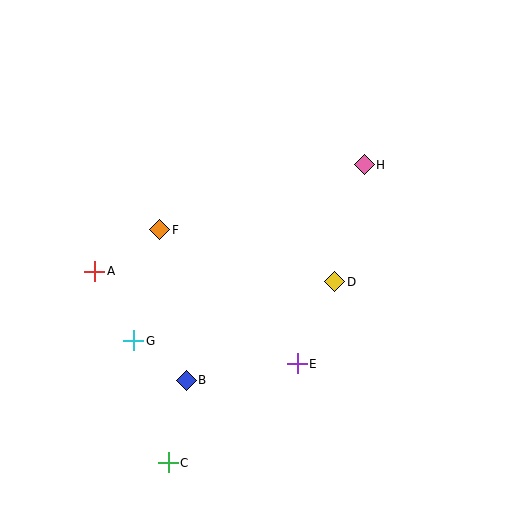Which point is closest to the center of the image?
Point D at (335, 282) is closest to the center.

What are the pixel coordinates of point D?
Point D is at (335, 282).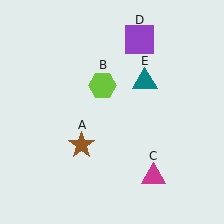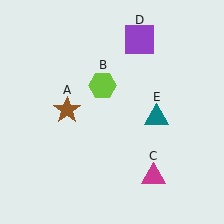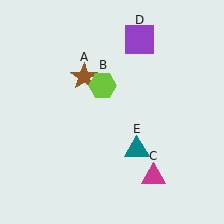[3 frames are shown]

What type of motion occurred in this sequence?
The brown star (object A), teal triangle (object E) rotated clockwise around the center of the scene.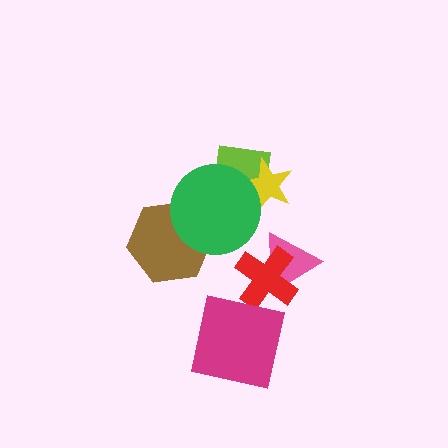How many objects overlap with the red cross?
1 object overlaps with the red cross.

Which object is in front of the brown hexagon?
The green circle is in front of the brown hexagon.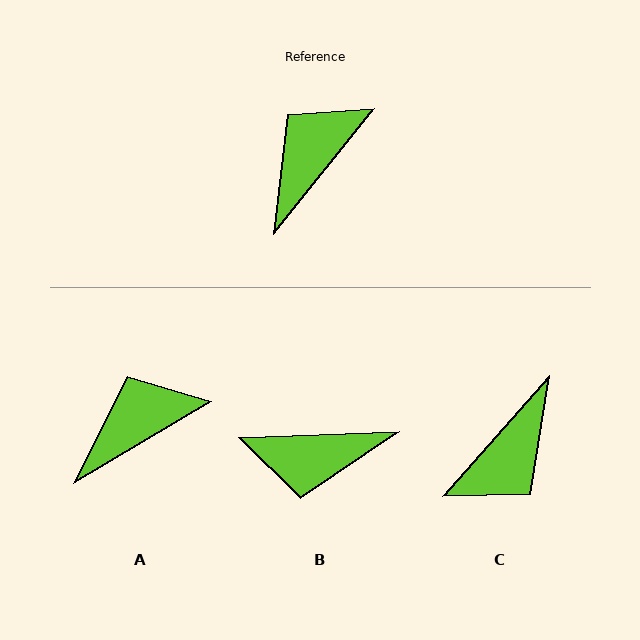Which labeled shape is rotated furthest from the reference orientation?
C, about 177 degrees away.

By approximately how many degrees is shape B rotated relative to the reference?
Approximately 131 degrees counter-clockwise.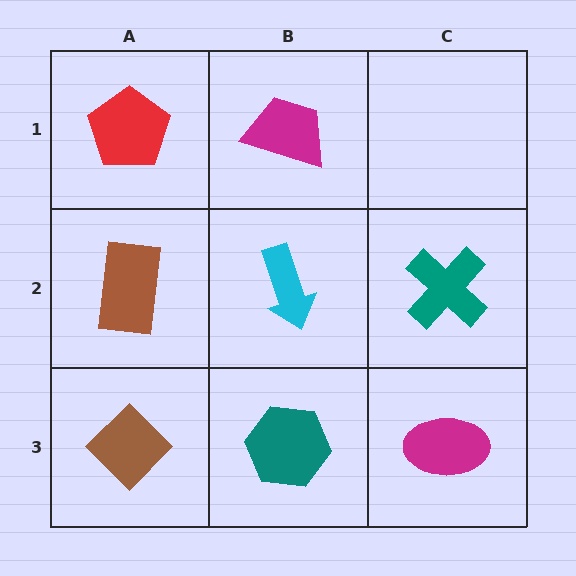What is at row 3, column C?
A magenta ellipse.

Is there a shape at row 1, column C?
No, that cell is empty.